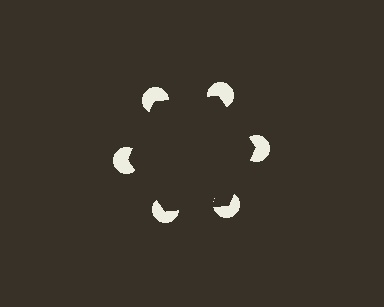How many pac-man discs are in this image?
There are 6 — one at each vertex of the illusory hexagon.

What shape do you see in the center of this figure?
An illusory hexagon — its edges are inferred from the aligned wedge cuts in the pac-man discs, not physically drawn.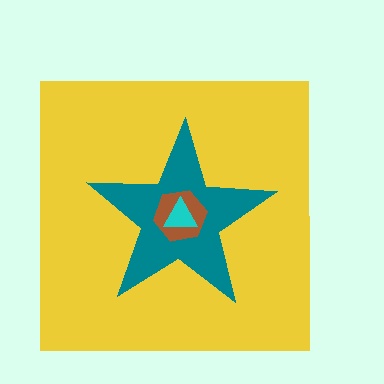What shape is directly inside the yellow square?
The teal star.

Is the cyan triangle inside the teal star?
Yes.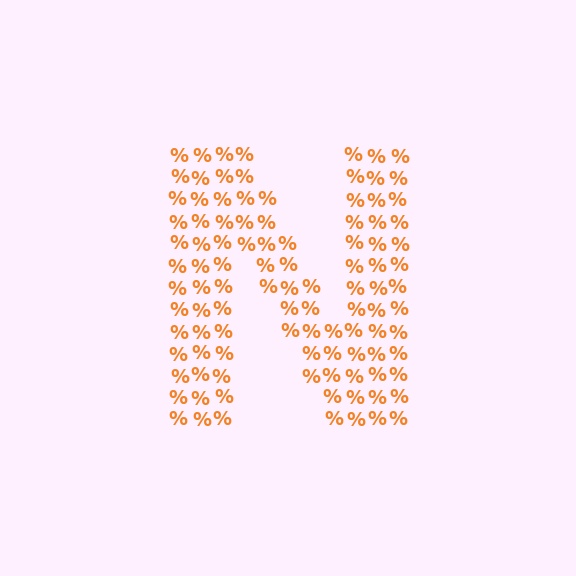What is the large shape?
The large shape is the letter N.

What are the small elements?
The small elements are percent signs.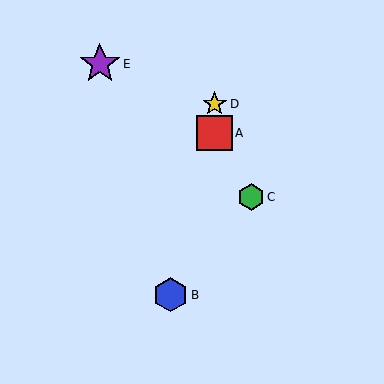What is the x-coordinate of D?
Object D is at x≈215.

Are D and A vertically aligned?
Yes, both are at x≈215.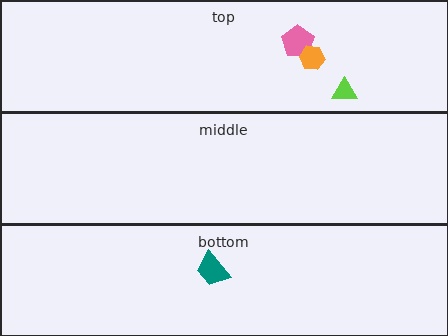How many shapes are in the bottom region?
1.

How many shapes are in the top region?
3.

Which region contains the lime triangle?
The top region.